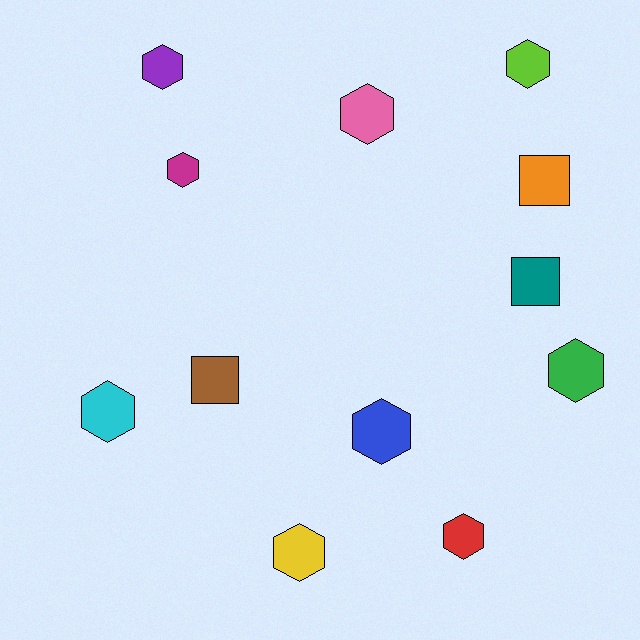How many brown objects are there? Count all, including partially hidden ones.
There is 1 brown object.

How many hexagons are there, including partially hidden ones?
There are 9 hexagons.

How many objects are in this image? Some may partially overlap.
There are 12 objects.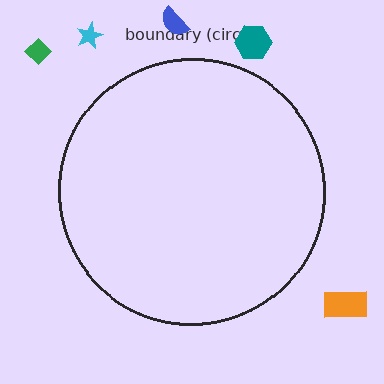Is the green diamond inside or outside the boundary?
Outside.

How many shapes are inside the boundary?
0 inside, 5 outside.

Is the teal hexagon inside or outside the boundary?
Outside.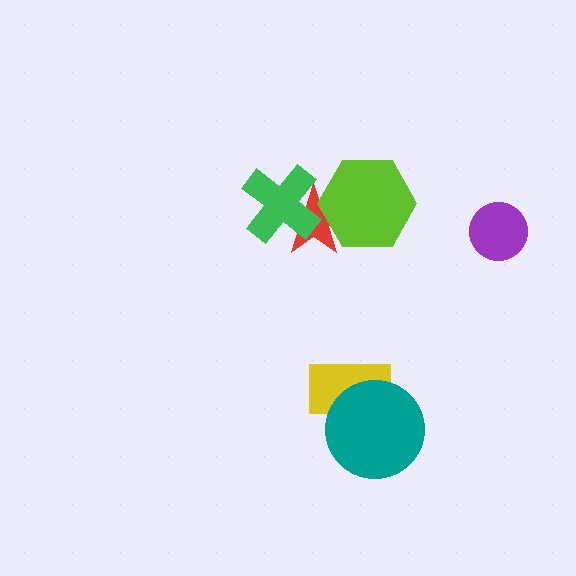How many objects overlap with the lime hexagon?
1 object overlaps with the lime hexagon.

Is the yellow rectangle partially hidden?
Yes, it is partially covered by another shape.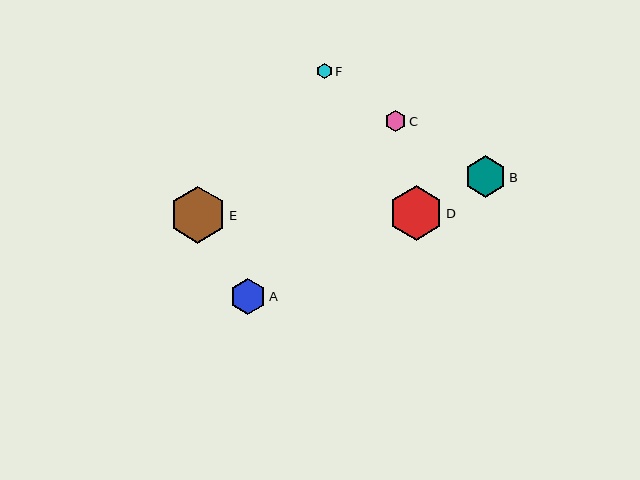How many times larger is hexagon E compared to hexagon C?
Hexagon E is approximately 2.7 times the size of hexagon C.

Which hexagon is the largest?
Hexagon E is the largest with a size of approximately 57 pixels.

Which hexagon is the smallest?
Hexagon F is the smallest with a size of approximately 16 pixels.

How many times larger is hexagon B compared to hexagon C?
Hexagon B is approximately 2.0 times the size of hexagon C.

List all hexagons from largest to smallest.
From largest to smallest: E, D, B, A, C, F.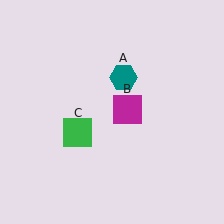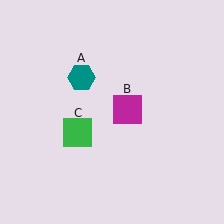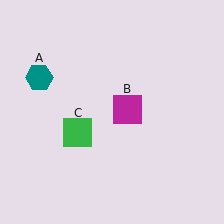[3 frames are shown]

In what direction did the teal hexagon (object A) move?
The teal hexagon (object A) moved left.